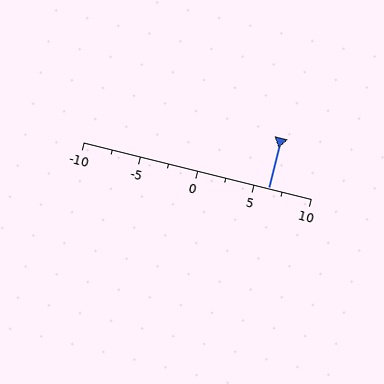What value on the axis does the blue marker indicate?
The marker indicates approximately 6.2.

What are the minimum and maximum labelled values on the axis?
The axis runs from -10 to 10.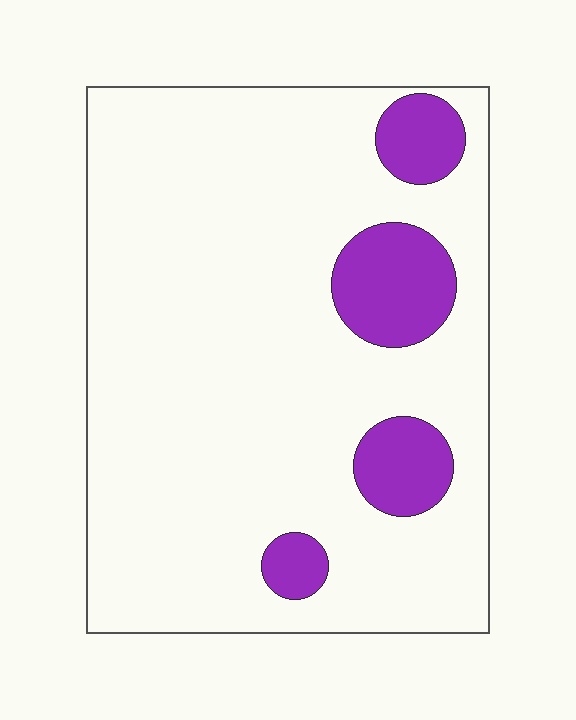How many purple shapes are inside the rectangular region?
4.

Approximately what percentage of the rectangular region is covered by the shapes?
Approximately 15%.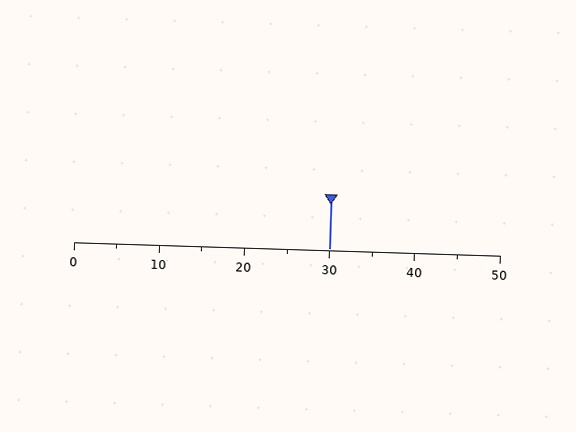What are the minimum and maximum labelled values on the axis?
The axis runs from 0 to 50.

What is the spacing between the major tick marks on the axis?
The major ticks are spaced 10 apart.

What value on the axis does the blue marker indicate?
The marker indicates approximately 30.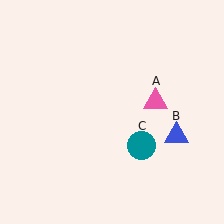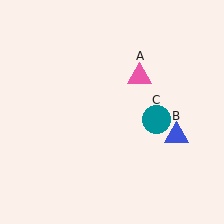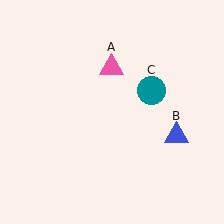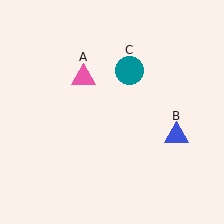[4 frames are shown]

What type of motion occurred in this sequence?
The pink triangle (object A), teal circle (object C) rotated counterclockwise around the center of the scene.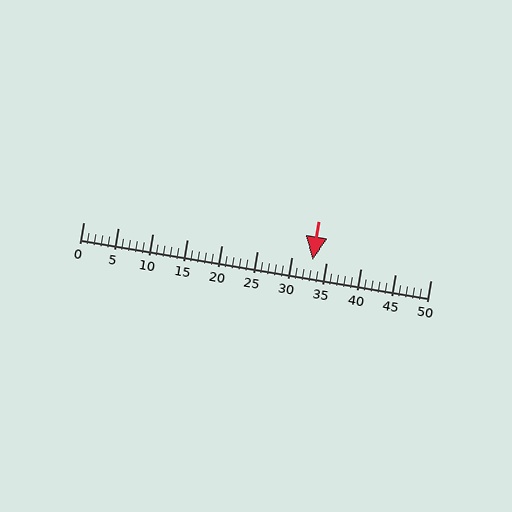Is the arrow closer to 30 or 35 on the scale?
The arrow is closer to 35.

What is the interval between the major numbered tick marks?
The major tick marks are spaced 5 units apart.